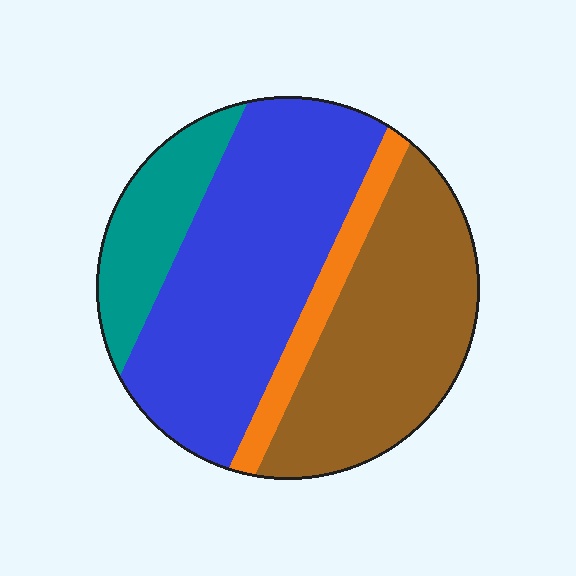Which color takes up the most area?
Blue, at roughly 45%.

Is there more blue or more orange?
Blue.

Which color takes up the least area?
Orange, at roughly 10%.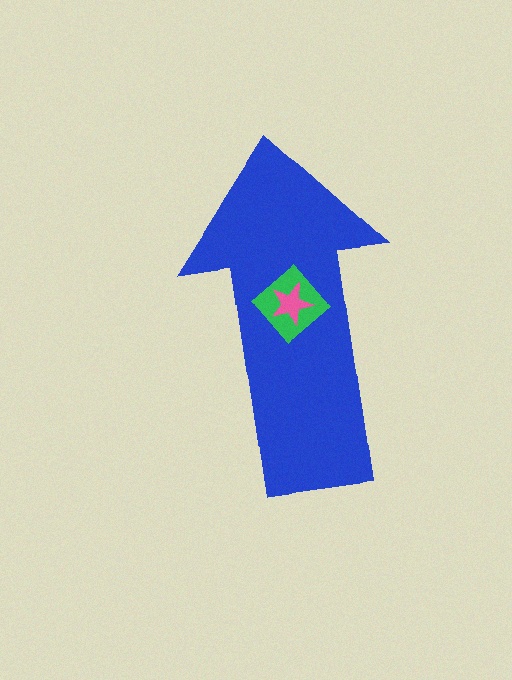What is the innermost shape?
The pink star.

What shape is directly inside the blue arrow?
The green diamond.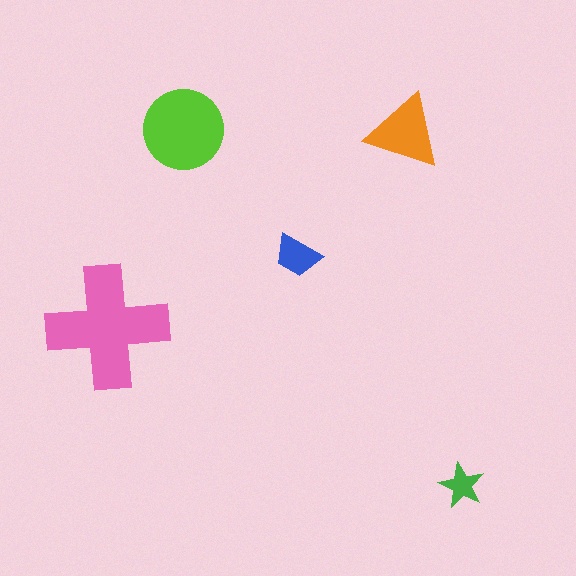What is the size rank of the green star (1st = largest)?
5th.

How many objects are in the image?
There are 5 objects in the image.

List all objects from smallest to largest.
The green star, the blue trapezoid, the orange triangle, the lime circle, the pink cross.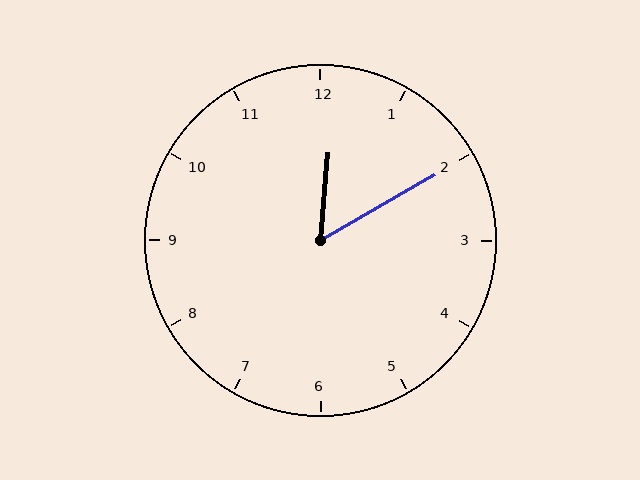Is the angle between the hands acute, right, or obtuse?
It is acute.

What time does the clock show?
12:10.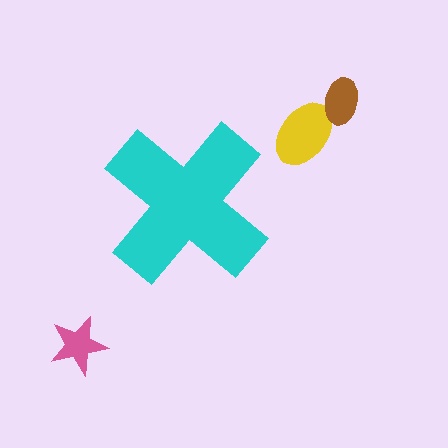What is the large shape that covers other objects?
A cyan cross.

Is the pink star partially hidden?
No, the pink star is fully visible.